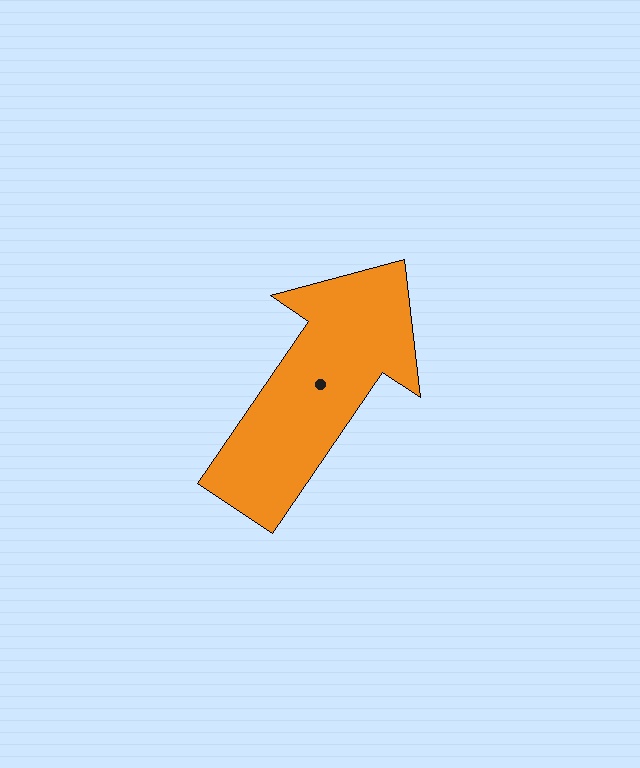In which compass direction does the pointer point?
Northeast.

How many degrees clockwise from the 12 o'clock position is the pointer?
Approximately 34 degrees.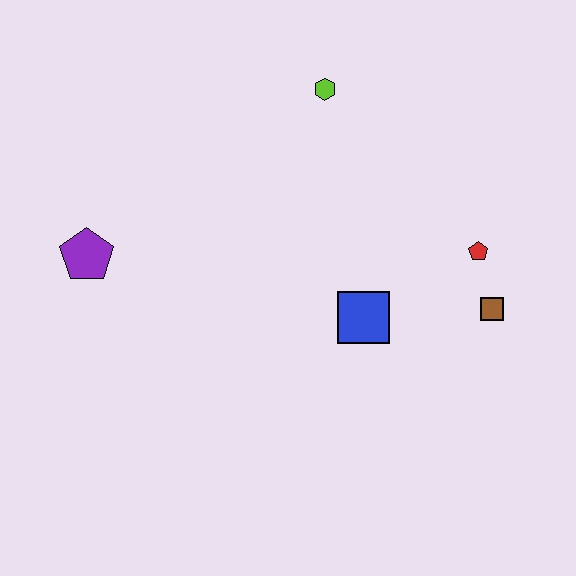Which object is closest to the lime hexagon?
The red pentagon is closest to the lime hexagon.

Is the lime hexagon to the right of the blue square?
No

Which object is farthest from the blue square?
The purple pentagon is farthest from the blue square.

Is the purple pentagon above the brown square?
Yes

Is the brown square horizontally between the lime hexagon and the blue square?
No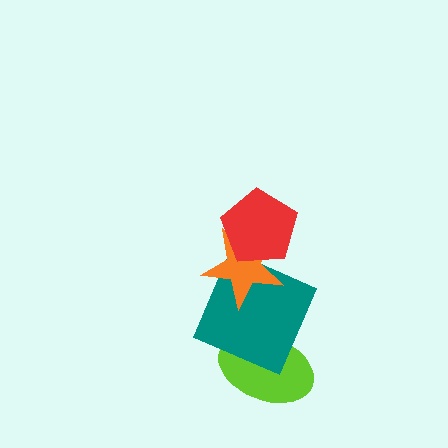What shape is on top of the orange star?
The red pentagon is on top of the orange star.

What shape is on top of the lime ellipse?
The teal square is on top of the lime ellipse.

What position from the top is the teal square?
The teal square is 3rd from the top.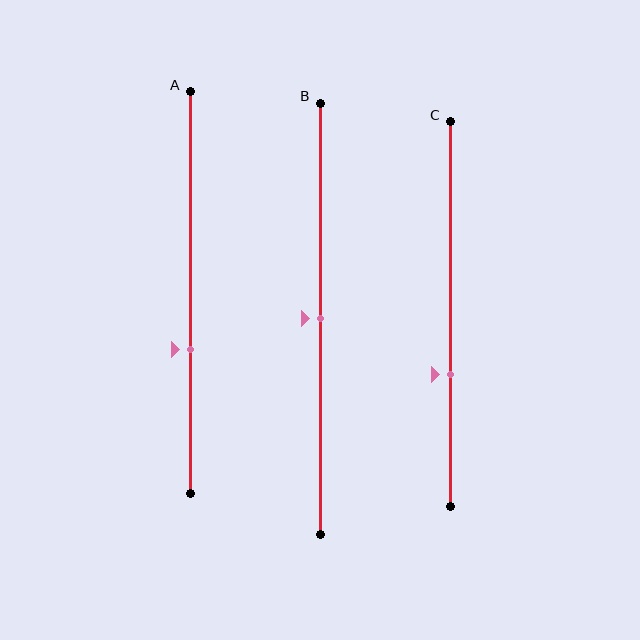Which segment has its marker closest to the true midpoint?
Segment B has its marker closest to the true midpoint.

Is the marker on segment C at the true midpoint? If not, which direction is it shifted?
No, the marker on segment C is shifted downward by about 16% of the segment length.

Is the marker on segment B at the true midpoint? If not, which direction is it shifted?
Yes, the marker on segment B is at the true midpoint.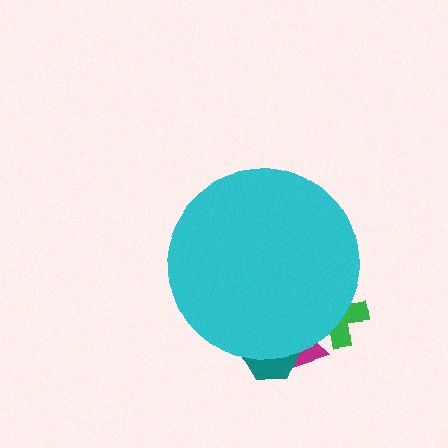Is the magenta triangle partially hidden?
Yes, the magenta triangle is partially hidden behind the cyan circle.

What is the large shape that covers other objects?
A cyan circle.